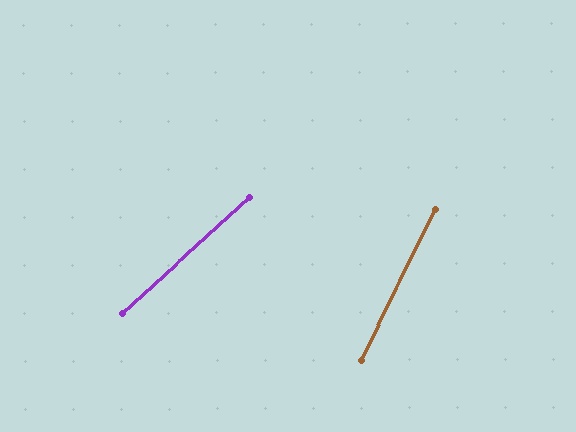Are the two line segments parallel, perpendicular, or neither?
Neither parallel nor perpendicular — they differ by about 21°.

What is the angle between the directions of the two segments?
Approximately 21 degrees.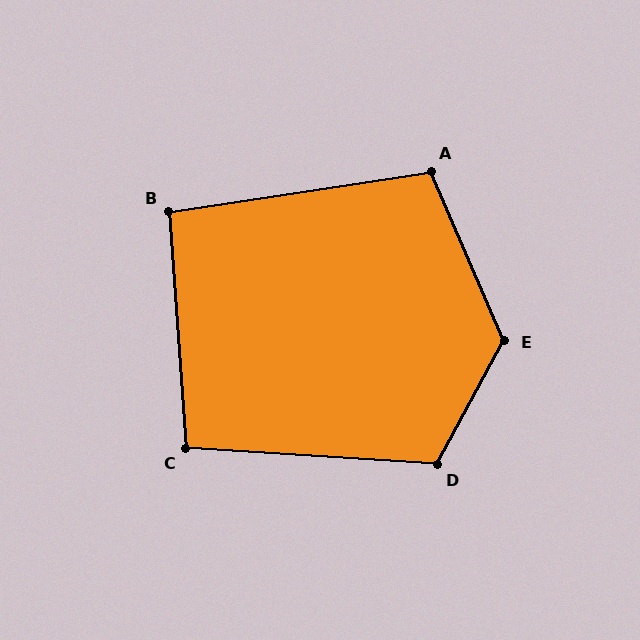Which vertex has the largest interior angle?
E, at approximately 128 degrees.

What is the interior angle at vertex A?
Approximately 105 degrees (obtuse).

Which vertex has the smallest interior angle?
B, at approximately 95 degrees.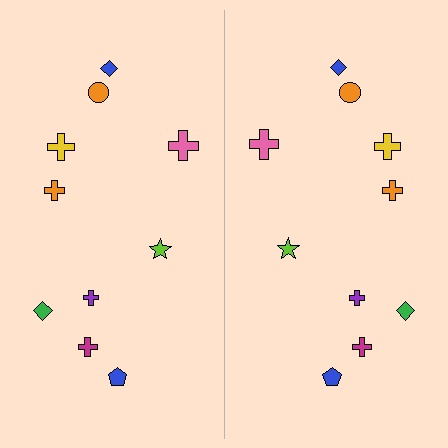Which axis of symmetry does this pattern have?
The pattern has a vertical axis of symmetry running through the center of the image.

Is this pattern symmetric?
Yes, this pattern has bilateral (reflection) symmetry.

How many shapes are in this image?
There are 20 shapes in this image.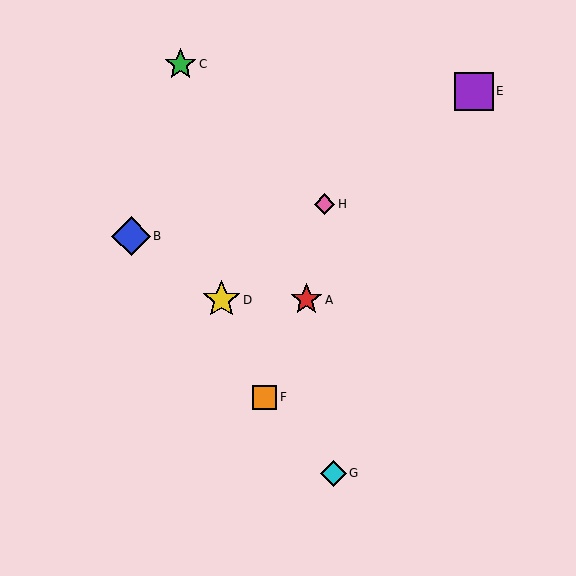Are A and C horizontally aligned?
No, A is at y≈300 and C is at y≈64.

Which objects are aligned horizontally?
Objects A, D are aligned horizontally.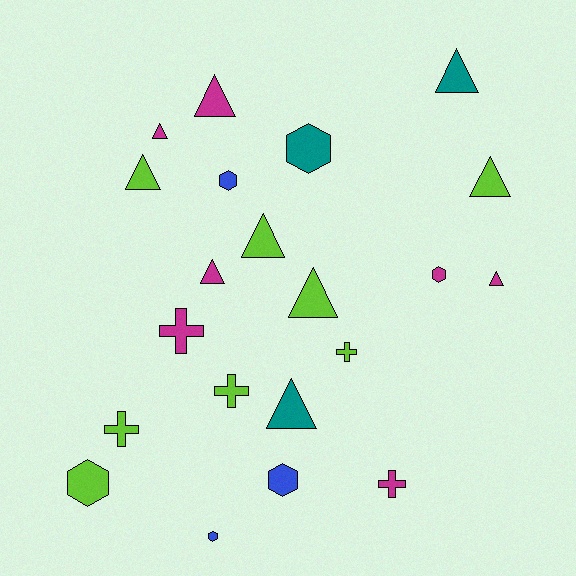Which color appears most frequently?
Lime, with 8 objects.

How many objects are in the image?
There are 21 objects.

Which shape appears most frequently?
Triangle, with 10 objects.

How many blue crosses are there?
There are no blue crosses.